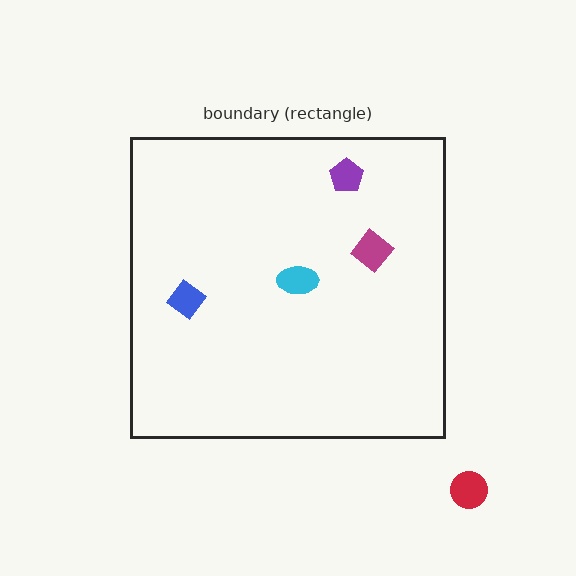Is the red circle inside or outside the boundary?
Outside.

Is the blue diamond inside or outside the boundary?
Inside.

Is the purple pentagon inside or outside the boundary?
Inside.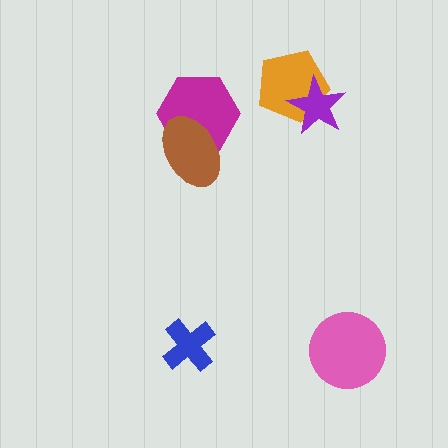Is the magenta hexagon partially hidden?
Yes, it is partially covered by another shape.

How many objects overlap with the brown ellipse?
1 object overlaps with the brown ellipse.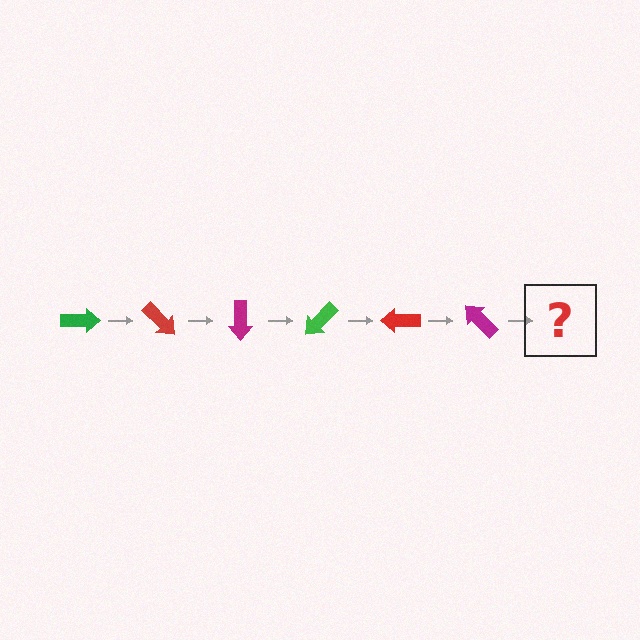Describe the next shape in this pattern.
It should be a green arrow, rotated 270 degrees from the start.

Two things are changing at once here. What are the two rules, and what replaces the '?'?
The two rules are that it rotates 45 degrees each step and the color cycles through green, red, and magenta. The '?' should be a green arrow, rotated 270 degrees from the start.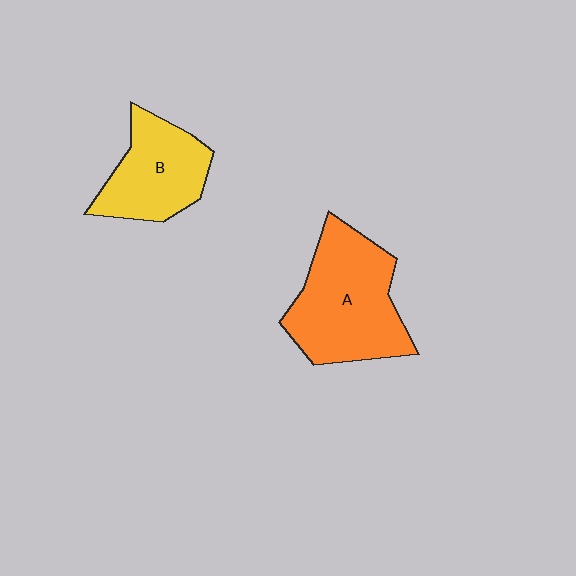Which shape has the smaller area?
Shape B (yellow).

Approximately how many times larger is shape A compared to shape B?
Approximately 1.4 times.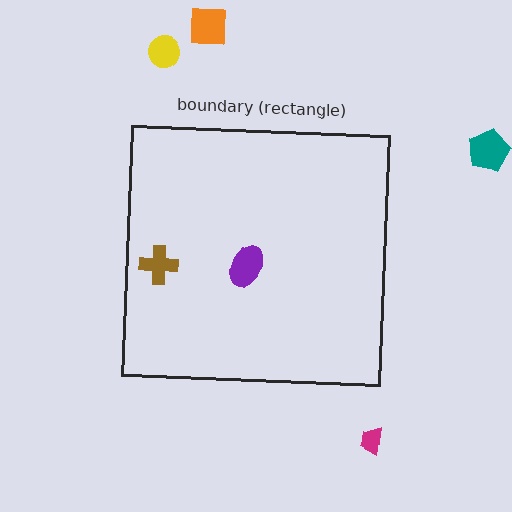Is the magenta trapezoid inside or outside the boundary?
Outside.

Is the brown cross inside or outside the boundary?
Inside.